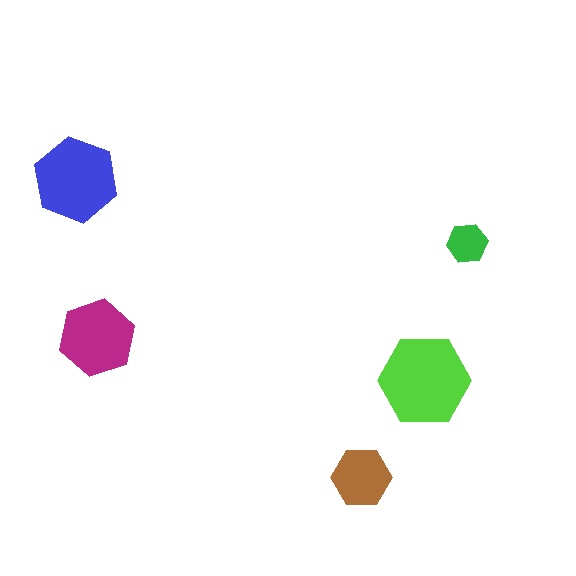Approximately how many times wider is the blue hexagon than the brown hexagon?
About 1.5 times wider.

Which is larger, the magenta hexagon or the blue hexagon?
The blue one.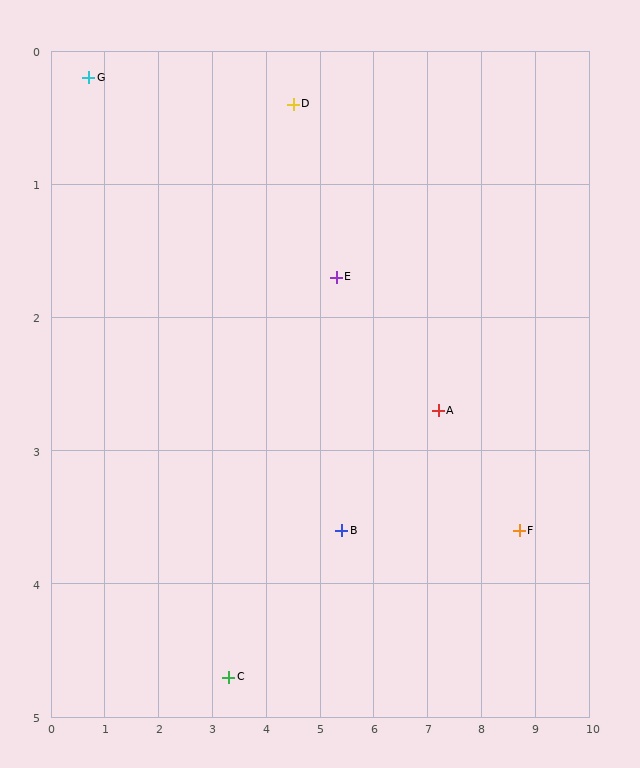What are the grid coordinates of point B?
Point B is at approximately (5.4, 3.6).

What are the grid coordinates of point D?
Point D is at approximately (4.5, 0.4).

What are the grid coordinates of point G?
Point G is at approximately (0.7, 0.2).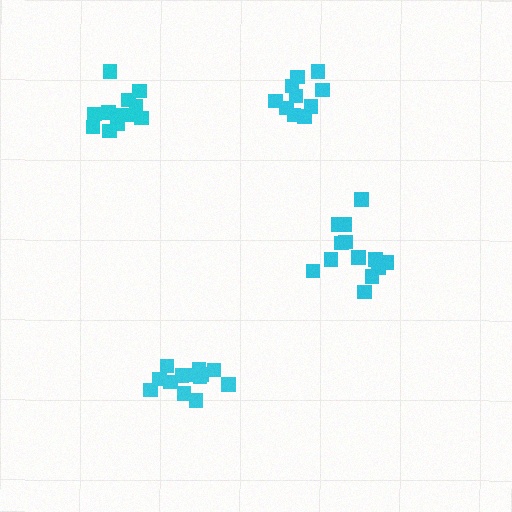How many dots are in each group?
Group 1: 13 dots, Group 2: 10 dots, Group 3: 12 dots, Group 4: 13 dots (48 total).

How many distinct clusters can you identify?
There are 4 distinct clusters.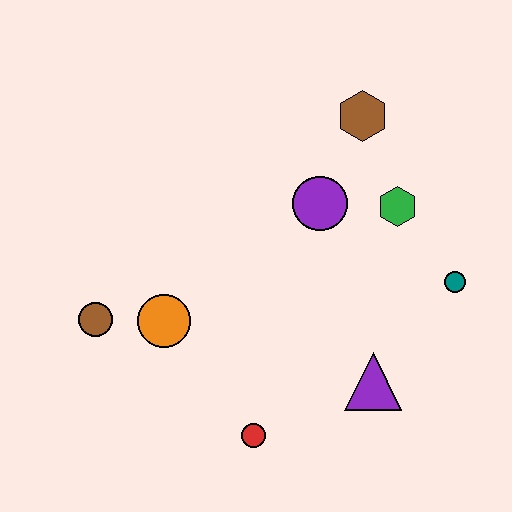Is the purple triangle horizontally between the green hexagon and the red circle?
Yes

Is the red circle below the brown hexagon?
Yes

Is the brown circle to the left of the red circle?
Yes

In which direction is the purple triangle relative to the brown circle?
The purple triangle is to the right of the brown circle.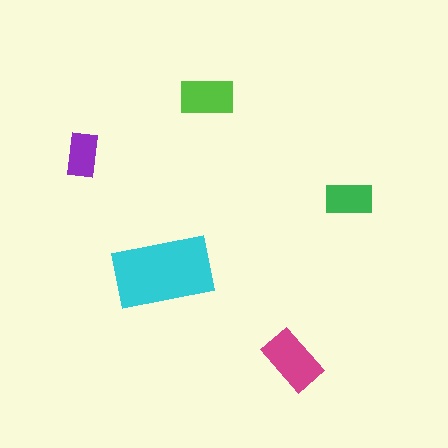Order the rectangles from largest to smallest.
the cyan one, the magenta one, the lime one, the green one, the purple one.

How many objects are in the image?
There are 5 objects in the image.